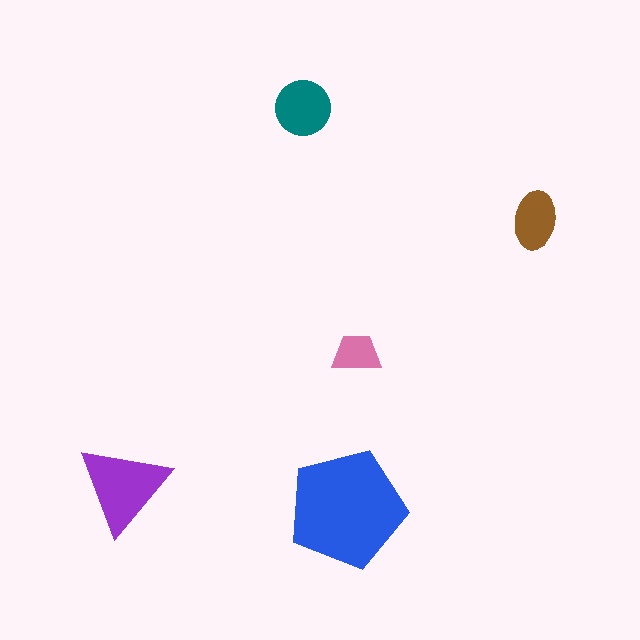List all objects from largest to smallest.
The blue pentagon, the purple triangle, the teal circle, the brown ellipse, the pink trapezoid.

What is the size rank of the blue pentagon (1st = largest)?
1st.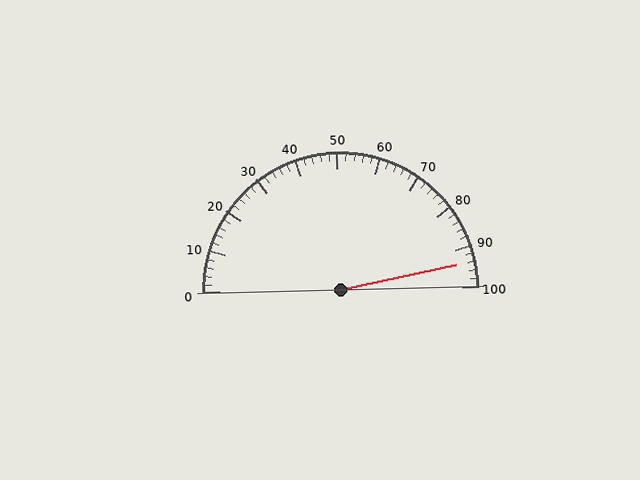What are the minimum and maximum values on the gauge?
The gauge ranges from 0 to 100.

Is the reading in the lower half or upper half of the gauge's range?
The reading is in the upper half of the range (0 to 100).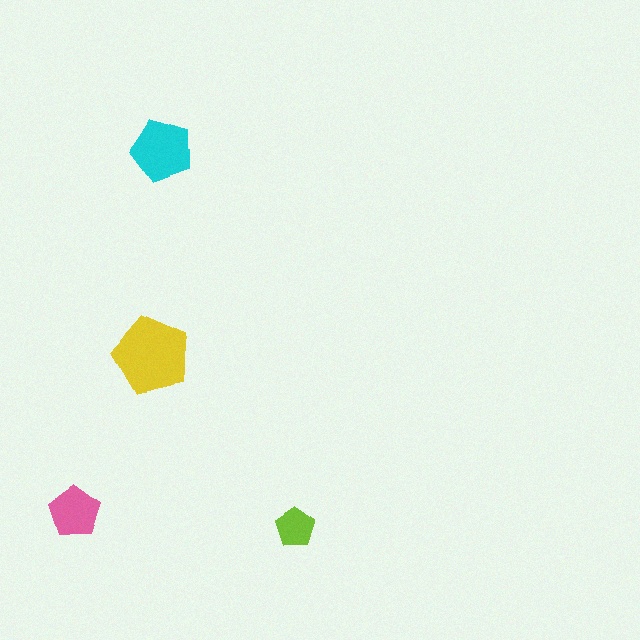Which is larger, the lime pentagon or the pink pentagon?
The pink one.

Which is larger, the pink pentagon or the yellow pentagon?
The yellow one.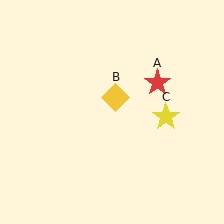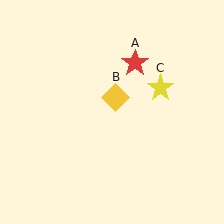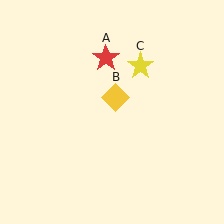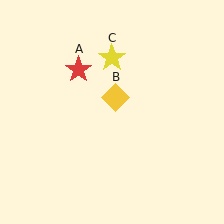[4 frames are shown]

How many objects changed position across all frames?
2 objects changed position: red star (object A), yellow star (object C).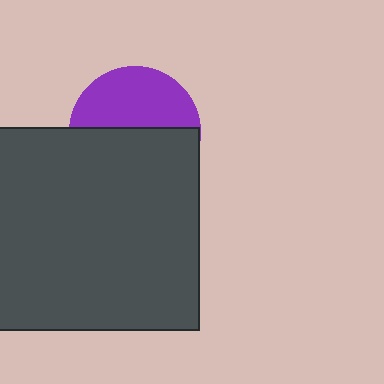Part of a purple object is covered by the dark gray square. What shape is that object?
It is a circle.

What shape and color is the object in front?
The object in front is a dark gray square.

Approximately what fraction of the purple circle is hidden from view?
Roughly 55% of the purple circle is hidden behind the dark gray square.